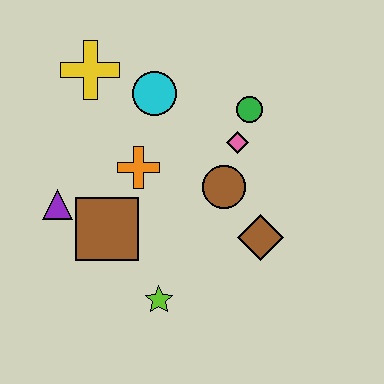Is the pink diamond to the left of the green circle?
Yes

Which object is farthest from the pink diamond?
The purple triangle is farthest from the pink diamond.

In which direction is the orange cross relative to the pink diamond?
The orange cross is to the left of the pink diamond.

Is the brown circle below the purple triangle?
No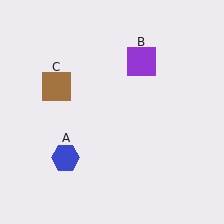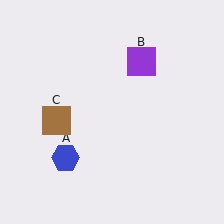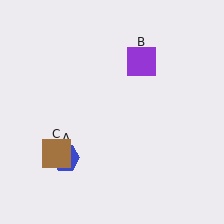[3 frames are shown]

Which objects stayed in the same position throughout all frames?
Blue hexagon (object A) and purple square (object B) remained stationary.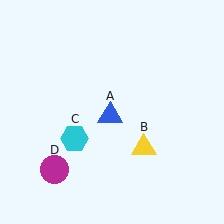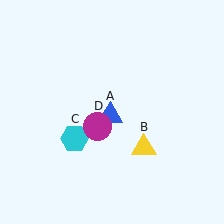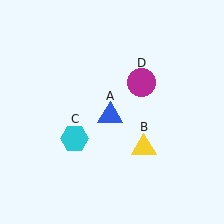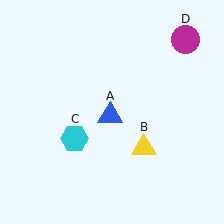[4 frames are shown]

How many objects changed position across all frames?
1 object changed position: magenta circle (object D).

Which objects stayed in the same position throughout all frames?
Blue triangle (object A) and yellow triangle (object B) and cyan hexagon (object C) remained stationary.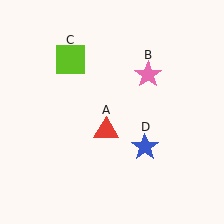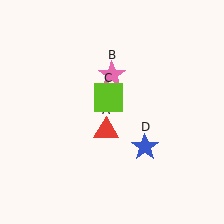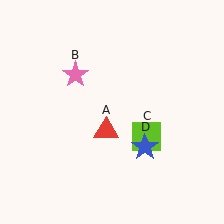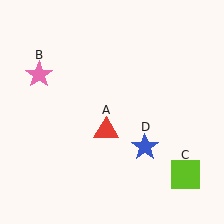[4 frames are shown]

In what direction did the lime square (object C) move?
The lime square (object C) moved down and to the right.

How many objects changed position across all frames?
2 objects changed position: pink star (object B), lime square (object C).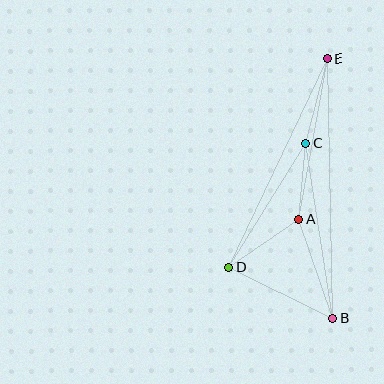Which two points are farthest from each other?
Points B and E are farthest from each other.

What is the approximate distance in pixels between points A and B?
The distance between A and B is approximately 105 pixels.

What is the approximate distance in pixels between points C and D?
The distance between C and D is approximately 146 pixels.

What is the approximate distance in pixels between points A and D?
The distance between A and D is approximately 85 pixels.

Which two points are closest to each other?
Points A and C are closest to each other.